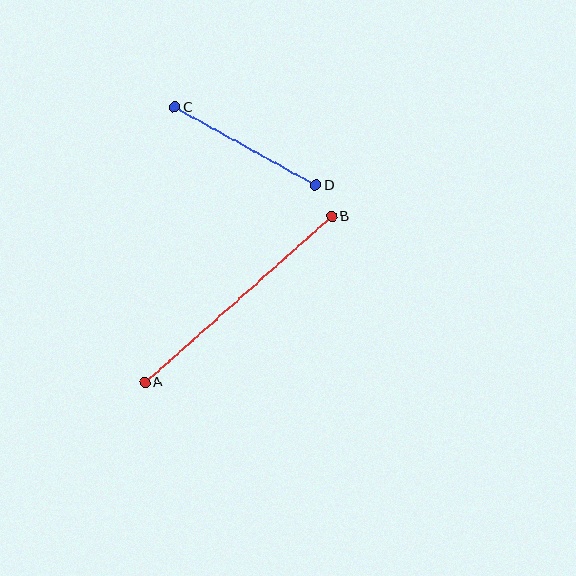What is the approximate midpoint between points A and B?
The midpoint is at approximately (238, 300) pixels.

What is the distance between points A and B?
The distance is approximately 250 pixels.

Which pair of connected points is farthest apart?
Points A and B are farthest apart.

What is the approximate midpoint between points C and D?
The midpoint is at approximately (245, 146) pixels.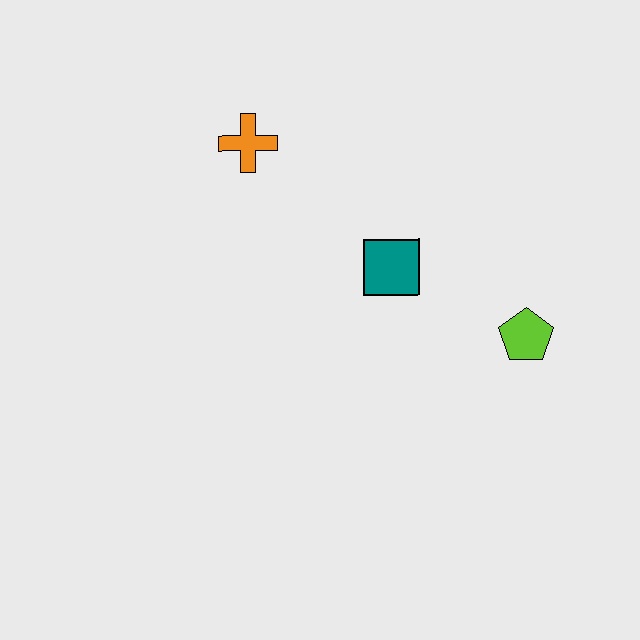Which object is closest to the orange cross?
The teal square is closest to the orange cross.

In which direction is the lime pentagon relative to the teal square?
The lime pentagon is to the right of the teal square.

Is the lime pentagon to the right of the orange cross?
Yes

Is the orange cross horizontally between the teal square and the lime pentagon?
No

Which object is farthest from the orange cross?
The lime pentagon is farthest from the orange cross.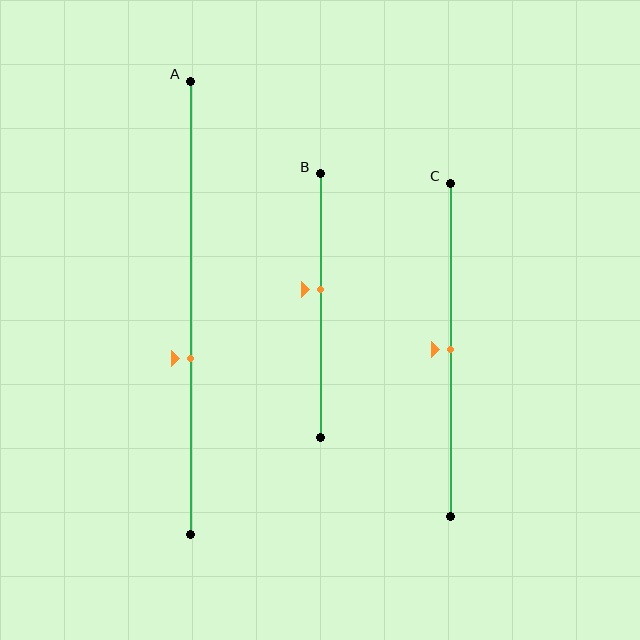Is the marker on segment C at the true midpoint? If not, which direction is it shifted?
Yes, the marker on segment C is at the true midpoint.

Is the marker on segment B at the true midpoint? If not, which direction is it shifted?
No, the marker on segment B is shifted upward by about 6% of the segment length.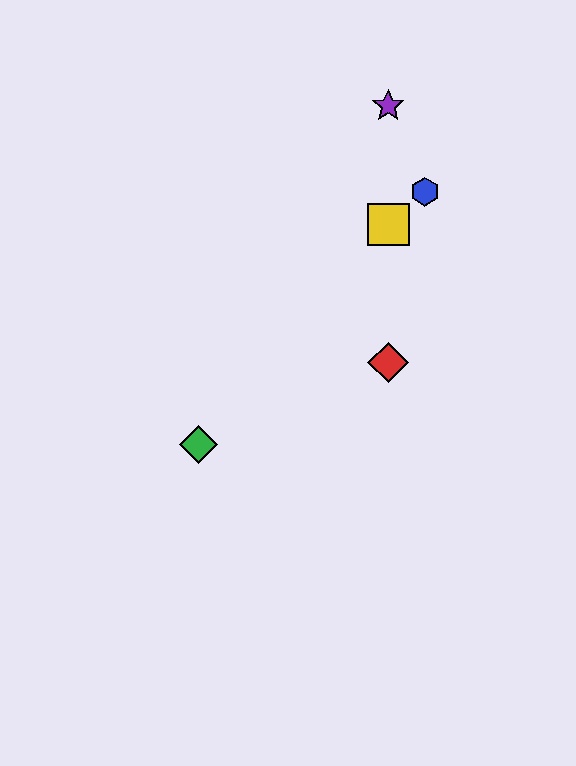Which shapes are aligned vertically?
The red diamond, the yellow square, the purple star are aligned vertically.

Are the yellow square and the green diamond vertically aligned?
No, the yellow square is at x≈388 and the green diamond is at x≈199.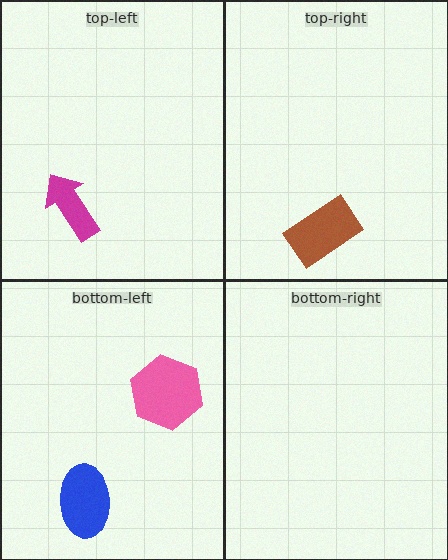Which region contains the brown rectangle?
The top-right region.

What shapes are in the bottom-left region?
The pink hexagon, the blue ellipse.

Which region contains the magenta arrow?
The top-left region.